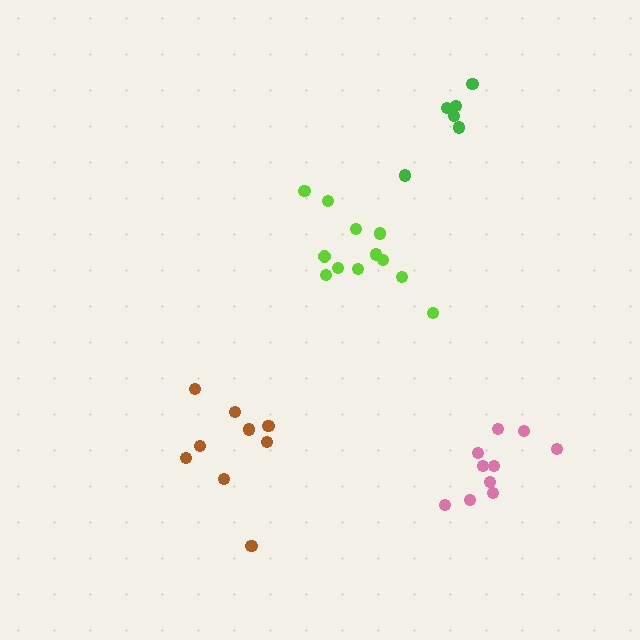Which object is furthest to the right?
The pink cluster is rightmost.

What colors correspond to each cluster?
The clusters are colored: brown, pink, green, lime.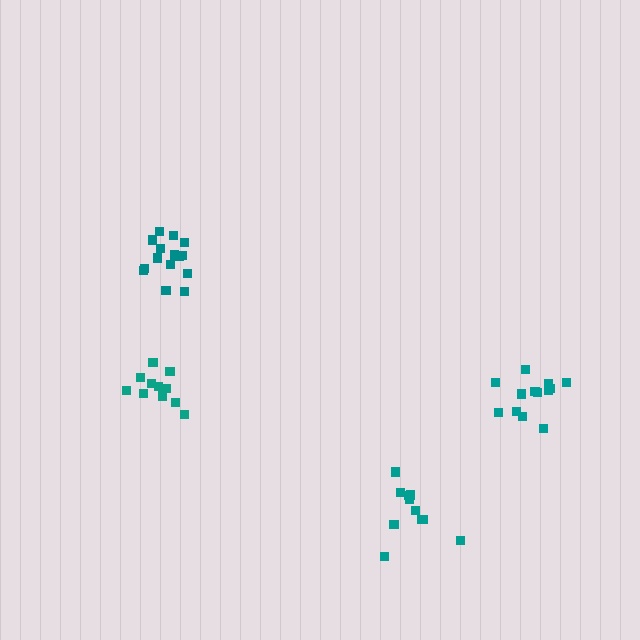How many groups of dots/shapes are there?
There are 4 groups.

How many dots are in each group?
Group 1: 11 dots, Group 2: 16 dots, Group 3: 12 dots, Group 4: 13 dots (52 total).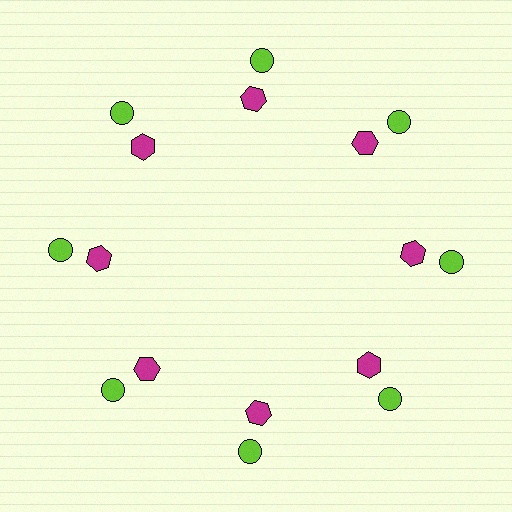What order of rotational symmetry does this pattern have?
This pattern has 8-fold rotational symmetry.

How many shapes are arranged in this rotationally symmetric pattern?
There are 16 shapes, arranged in 8 groups of 2.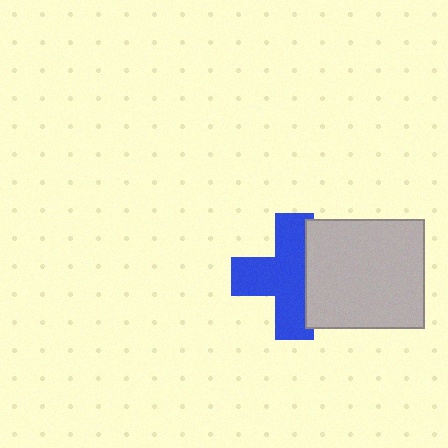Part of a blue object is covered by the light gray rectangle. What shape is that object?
It is a cross.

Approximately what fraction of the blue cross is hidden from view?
Roughly 31% of the blue cross is hidden behind the light gray rectangle.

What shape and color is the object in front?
The object in front is a light gray rectangle.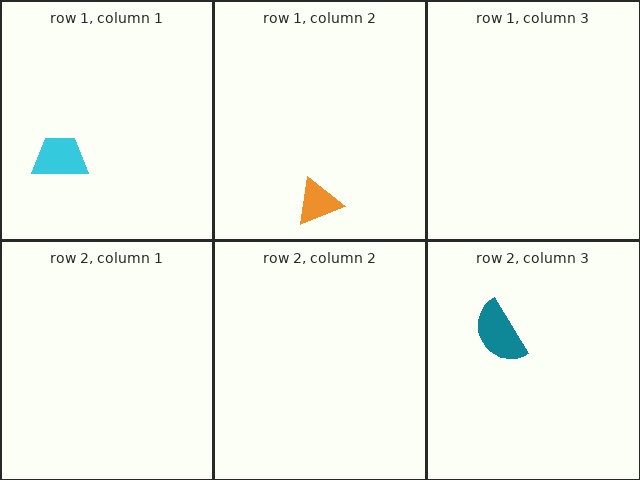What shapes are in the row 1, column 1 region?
The cyan trapezoid.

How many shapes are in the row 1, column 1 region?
1.